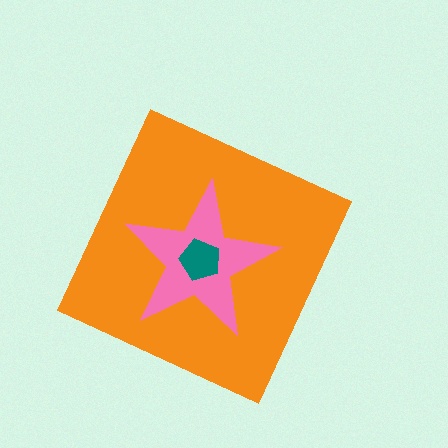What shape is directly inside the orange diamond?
The pink star.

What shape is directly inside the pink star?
The teal pentagon.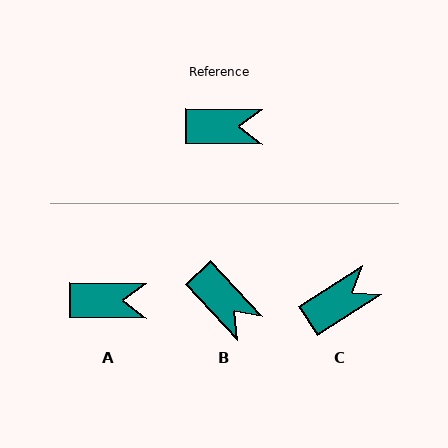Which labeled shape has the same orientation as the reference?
A.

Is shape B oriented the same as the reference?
No, it is off by about 46 degrees.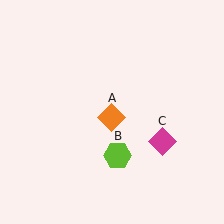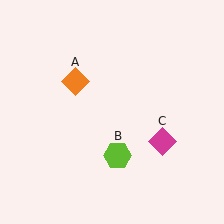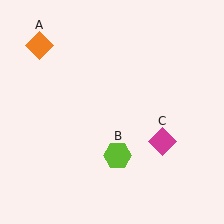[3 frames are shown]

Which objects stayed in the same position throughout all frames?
Lime hexagon (object B) and magenta diamond (object C) remained stationary.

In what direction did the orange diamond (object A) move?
The orange diamond (object A) moved up and to the left.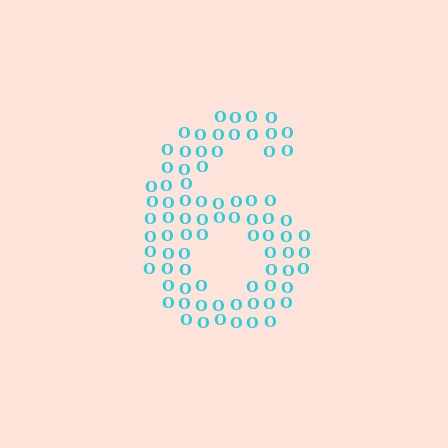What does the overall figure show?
The overall figure shows the digit 6.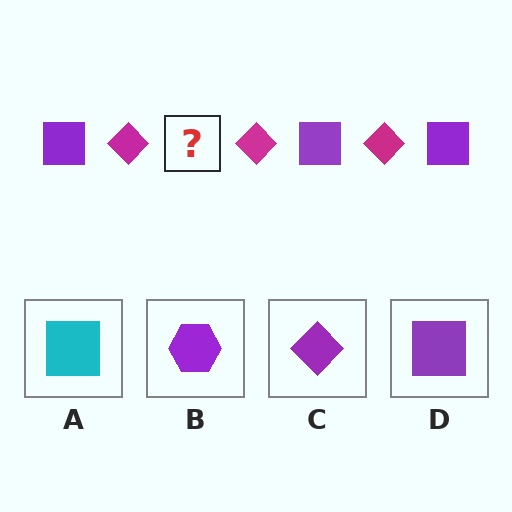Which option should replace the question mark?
Option D.